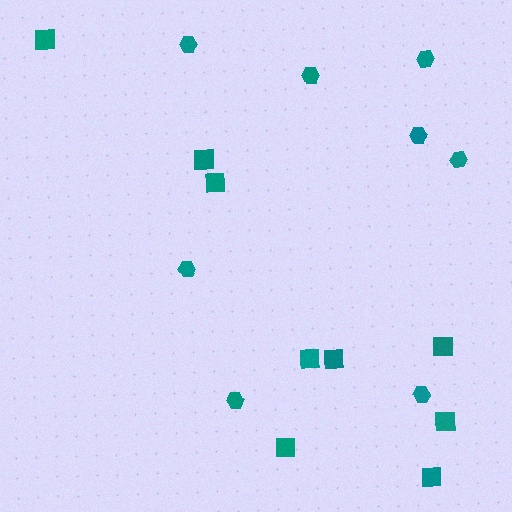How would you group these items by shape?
There are 2 groups: one group of hexagons (8) and one group of squares (9).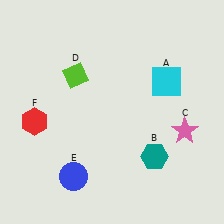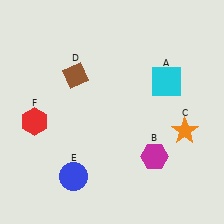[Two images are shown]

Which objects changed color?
B changed from teal to magenta. C changed from pink to orange. D changed from lime to brown.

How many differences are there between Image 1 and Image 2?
There are 3 differences between the two images.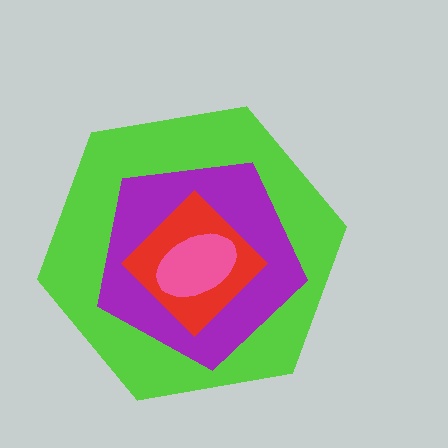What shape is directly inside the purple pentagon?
The red diamond.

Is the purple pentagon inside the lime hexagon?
Yes.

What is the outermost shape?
The lime hexagon.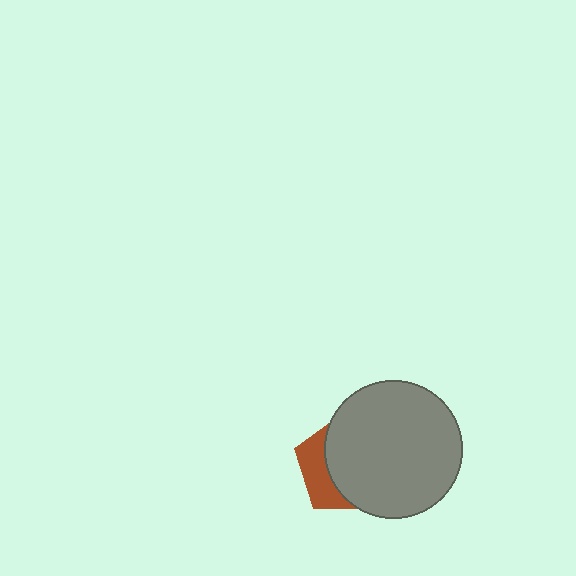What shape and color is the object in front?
The object in front is a gray circle.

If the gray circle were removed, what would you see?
You would see the complete brown pentagon.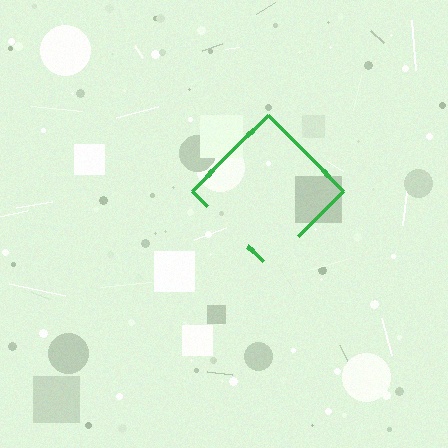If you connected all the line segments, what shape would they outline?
They would outline a diamond.